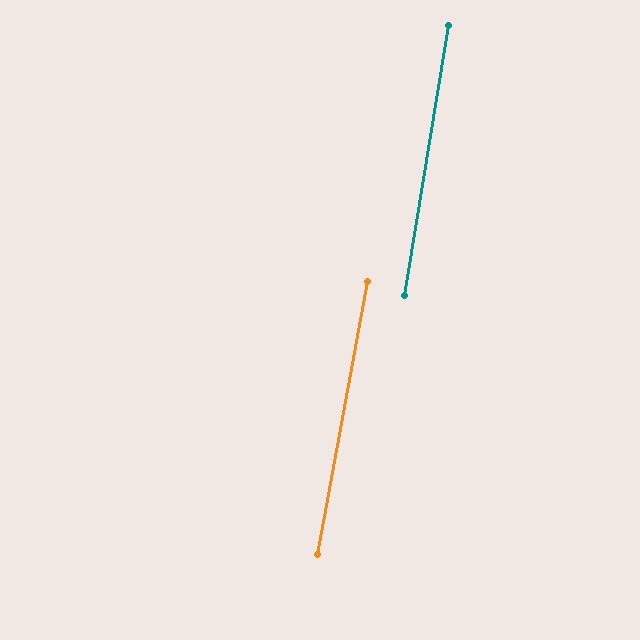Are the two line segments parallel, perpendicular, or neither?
Parallel — their directions differ by only 0.9°.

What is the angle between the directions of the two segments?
Approximately 1 degree.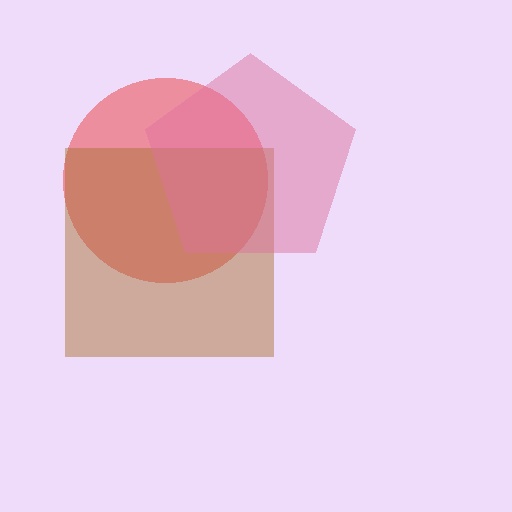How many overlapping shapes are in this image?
There are 3 overlapping shapes in the image.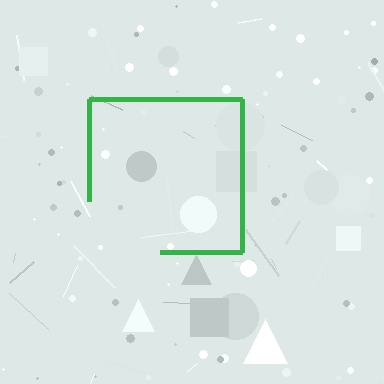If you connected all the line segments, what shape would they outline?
They would outline a square.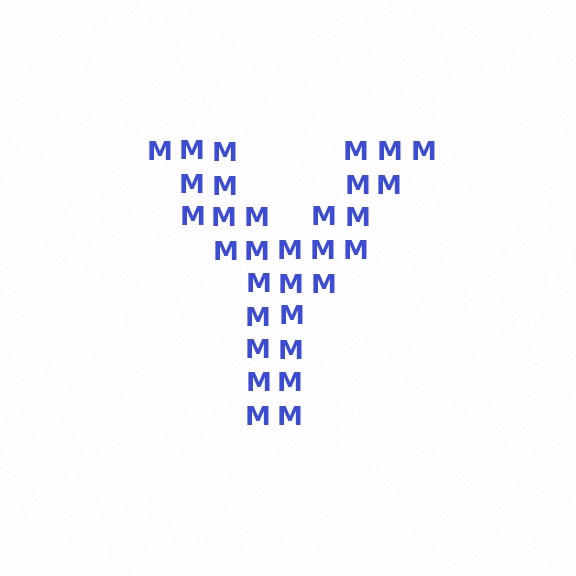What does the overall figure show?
The overall figure shows the letter Y.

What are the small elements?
The small elements are letter M's.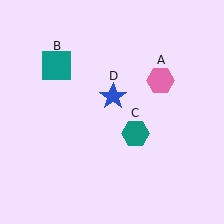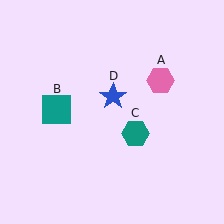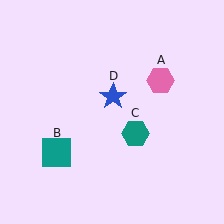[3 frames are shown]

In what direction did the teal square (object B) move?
The teal square (object B) moved down.